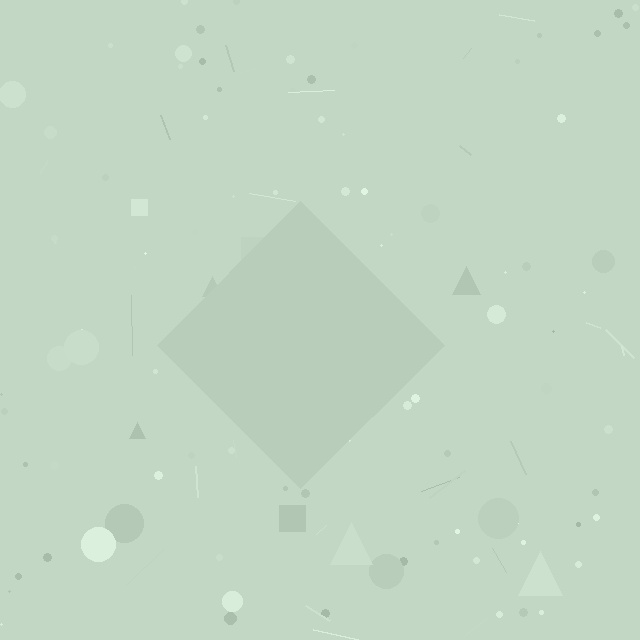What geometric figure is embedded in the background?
A diamond is embedded in the background.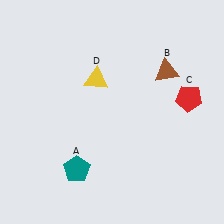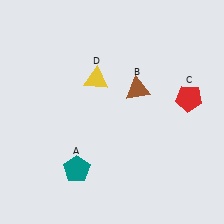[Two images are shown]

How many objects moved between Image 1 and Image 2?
1 object moved between the two images.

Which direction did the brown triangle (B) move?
The brown triangle (B) moved left.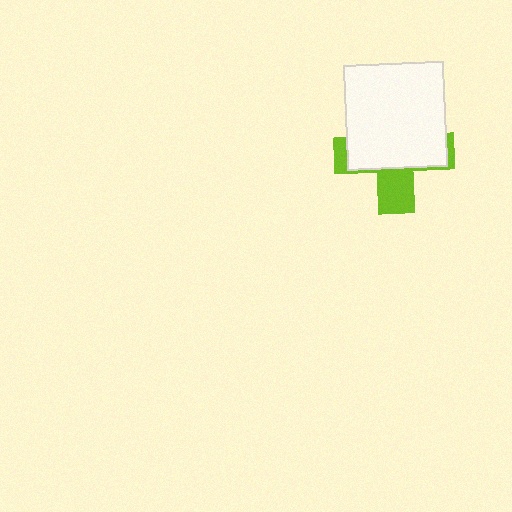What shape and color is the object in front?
The object in front is a white rectangle.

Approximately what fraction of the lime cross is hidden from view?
Roughly 66% of the lime cross is hidden behind the white rectangle.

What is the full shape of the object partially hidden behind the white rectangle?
The partially hidden object is a lime cross.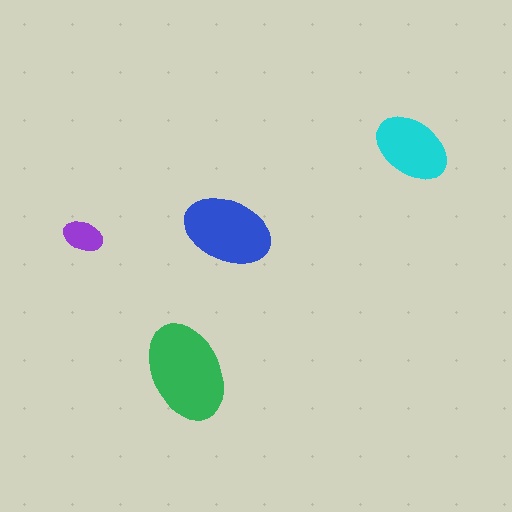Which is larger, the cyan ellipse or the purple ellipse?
The cyan one.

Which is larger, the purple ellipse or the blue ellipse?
The blue one.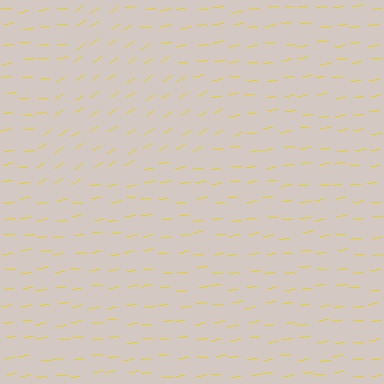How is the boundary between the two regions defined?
The boundary is defined purely by a change in line orientation (approximately 31 degrees difference). All lines are the same color and thickness.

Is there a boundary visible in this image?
Yes, there is a texture boundary formed by a change in line orientation.